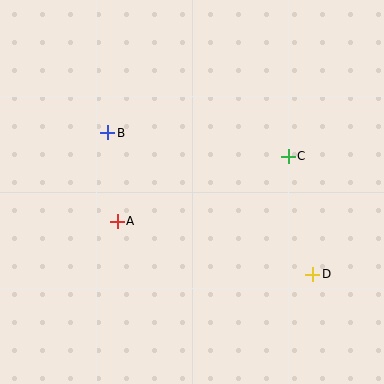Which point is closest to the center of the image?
Point A at (117, 221) is closest to the center.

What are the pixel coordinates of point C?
Point C is at (288, 156).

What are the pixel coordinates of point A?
Point A is at (117, 221).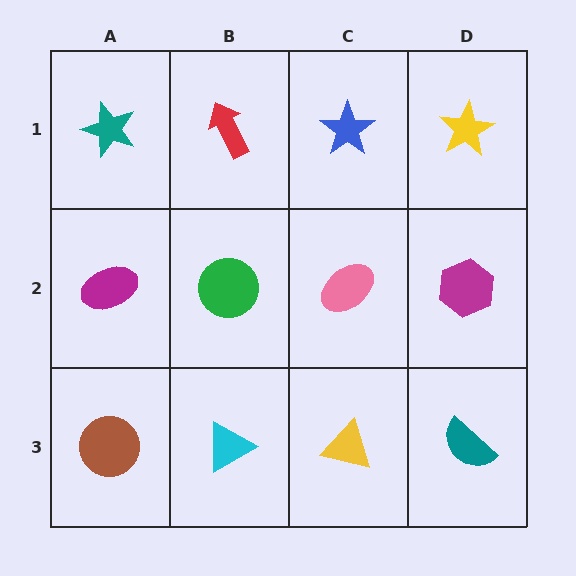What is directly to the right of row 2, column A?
A green circle.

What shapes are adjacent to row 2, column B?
A red arrow (row 1, column B), a cyan triangle (row 3, column B), a magenta ellipse (row 2, column A), a pink ellipse (row 2, column C).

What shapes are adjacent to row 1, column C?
A pink ellipse (row 2, column C), a red arrow (row 1, column B), a yellow star (row 1, column D).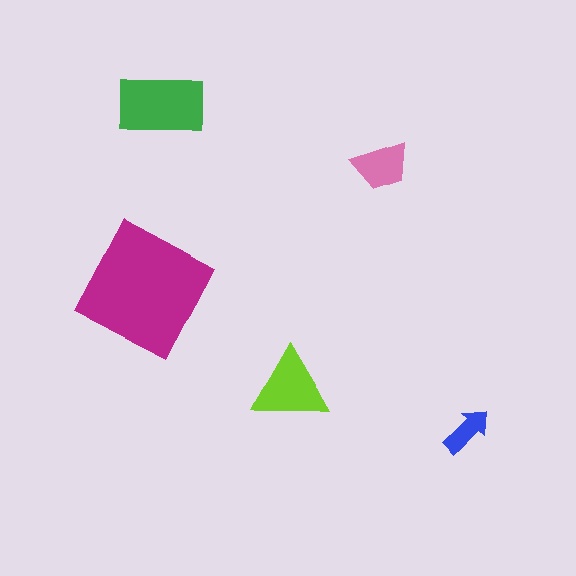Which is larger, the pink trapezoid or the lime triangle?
The lime triangle.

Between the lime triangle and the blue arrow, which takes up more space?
The lime triangle.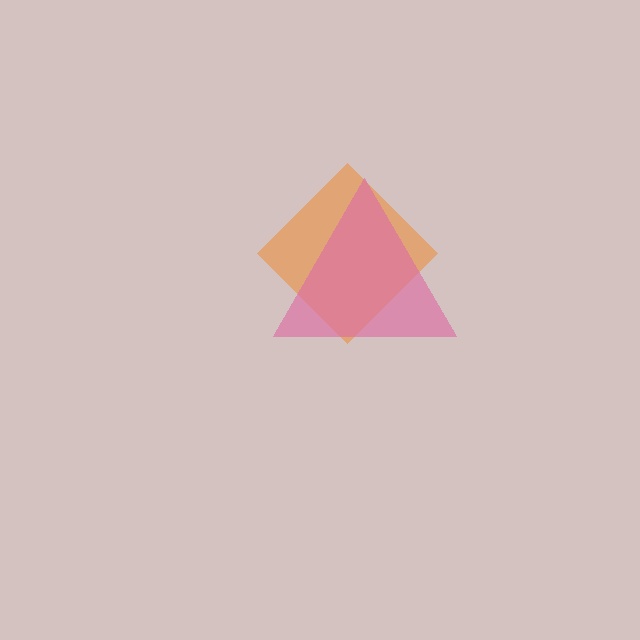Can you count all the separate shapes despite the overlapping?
Yes, there are 2 separate shapes.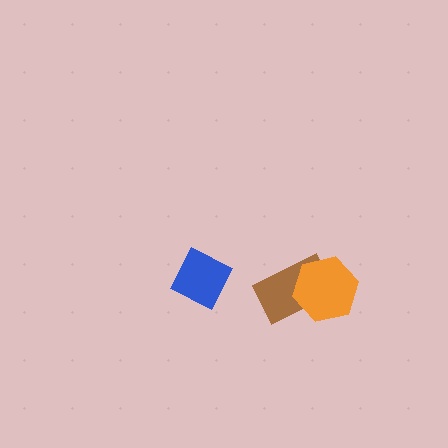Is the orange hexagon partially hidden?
No, no other shape covers it.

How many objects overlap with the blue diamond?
0 objects overlap with the blue diamond.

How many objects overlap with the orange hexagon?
1 object overlaps with the orange hexagon.